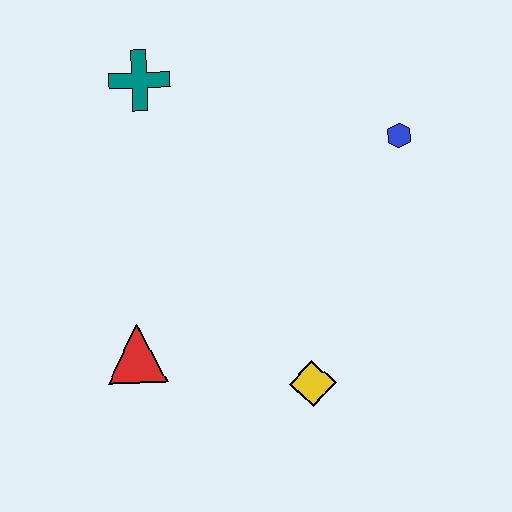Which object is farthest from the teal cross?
The yellow diamond is farthest from the teal cross.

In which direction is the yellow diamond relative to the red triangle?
The yellow diamond is to the right of the red triangle.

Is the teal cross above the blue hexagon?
Yes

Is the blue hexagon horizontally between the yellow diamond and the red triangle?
No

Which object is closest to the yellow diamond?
The red triangle is closest to the yellow diamond.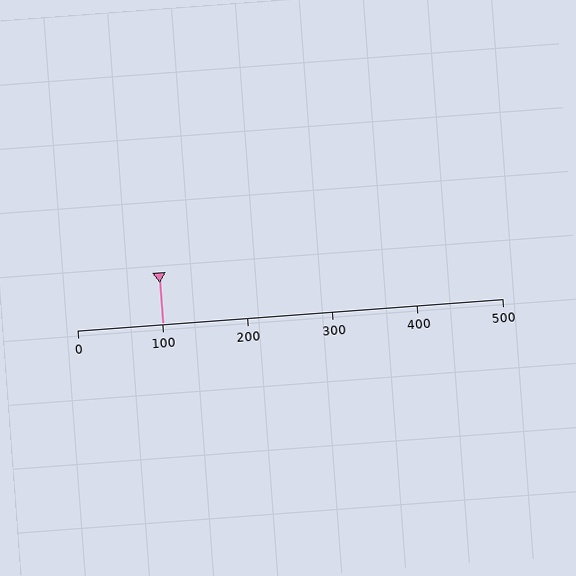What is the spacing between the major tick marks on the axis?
The major ticks are spaced 100 apart.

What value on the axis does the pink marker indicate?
The marker indicates approximately 100.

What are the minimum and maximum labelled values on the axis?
The axis runs from 0 to 500.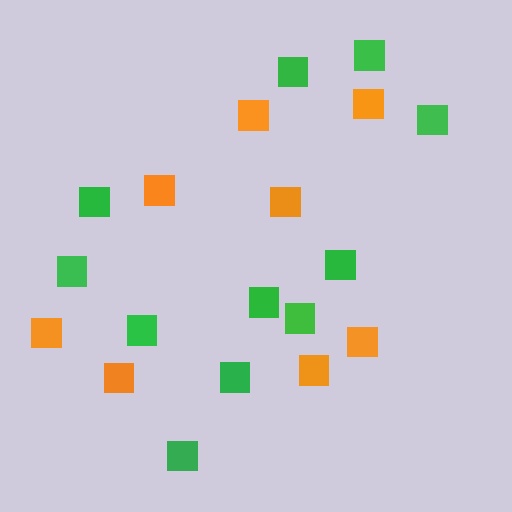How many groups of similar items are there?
There are 2 groups: one group of orange squares (8) and one group of green squares (11).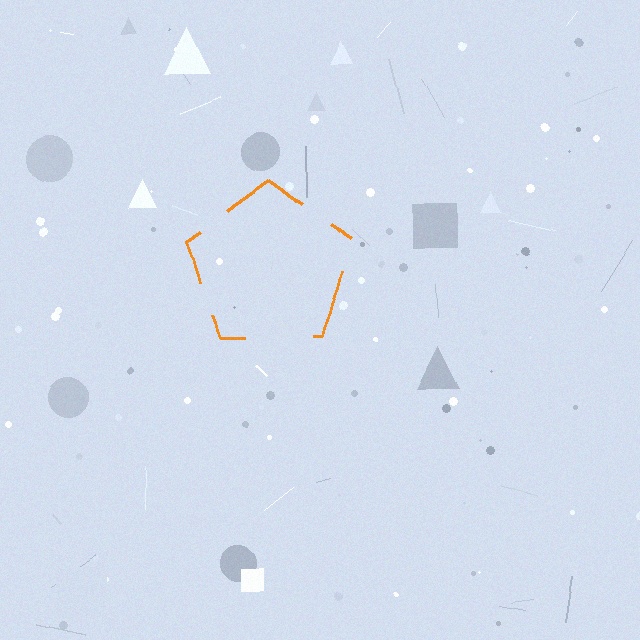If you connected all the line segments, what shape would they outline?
They would outline a pentagon.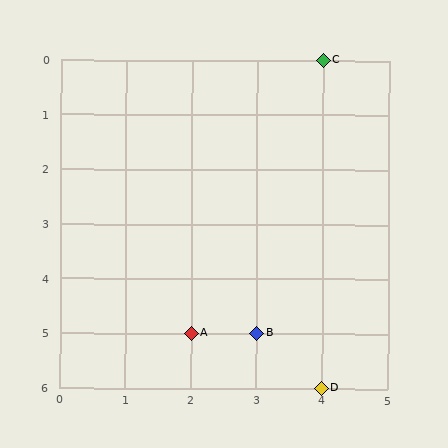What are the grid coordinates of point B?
Point B is at grid coordinates (3, 5).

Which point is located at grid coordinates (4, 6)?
Point D is at (4, 6).